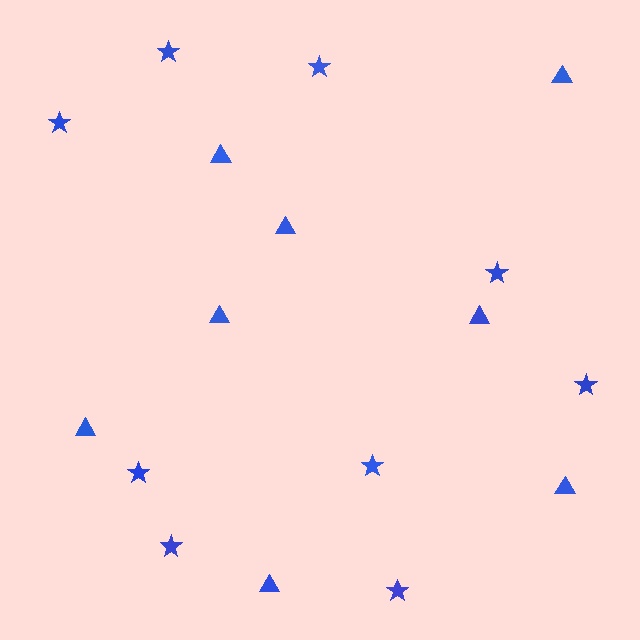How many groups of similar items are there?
There are 2 groups: one group of stars (9) and one group of triangles (8).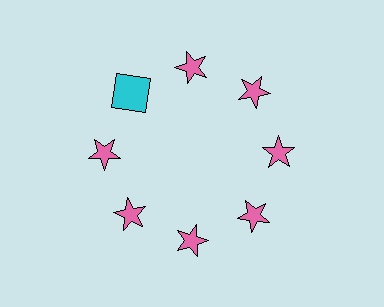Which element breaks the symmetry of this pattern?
The cyan square at roughly the 10 o'clock position breaks the symmetry. All other shapes are pink stars.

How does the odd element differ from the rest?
It differs in both color (cyan instead of pink) and shape (square instead of star).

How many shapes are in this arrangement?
There are 8 shapes arranged in a ring pattern.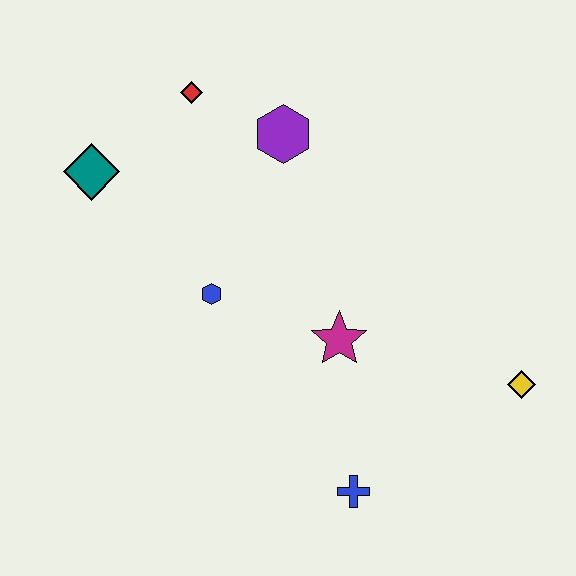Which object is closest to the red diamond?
The purple hexagon is closest to the red diamond.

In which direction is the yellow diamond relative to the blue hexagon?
The yellow diamond is to the right of the blue hexagon.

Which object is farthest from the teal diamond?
The yellow diamond is farthest from the teal diamond.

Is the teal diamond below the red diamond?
Yes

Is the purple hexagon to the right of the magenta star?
No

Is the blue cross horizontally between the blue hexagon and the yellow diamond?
Yes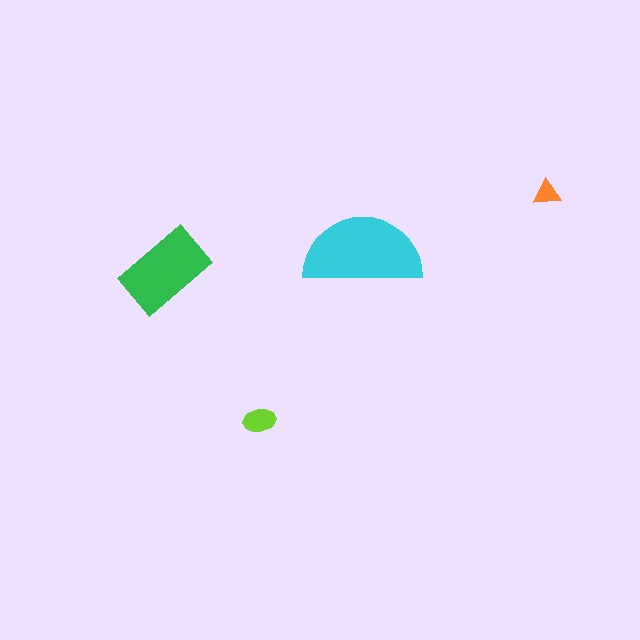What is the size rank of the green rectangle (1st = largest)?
2nd.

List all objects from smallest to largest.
The orange triangle, the lime ellipse, the green rectangle, the cyan semicircle.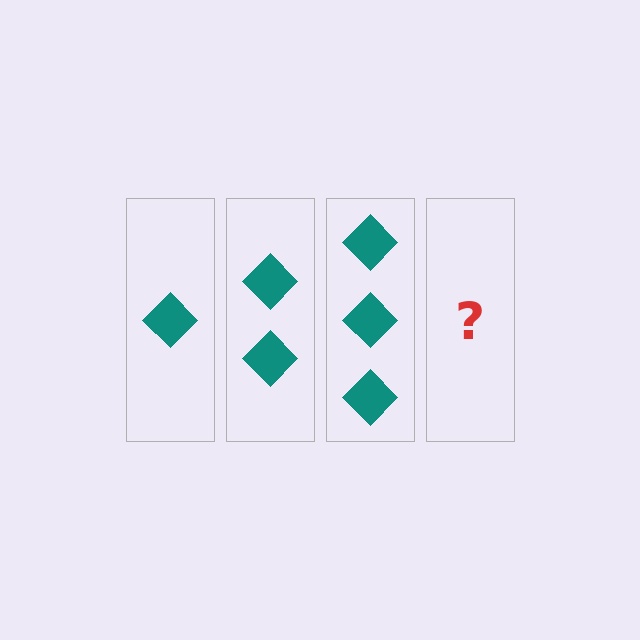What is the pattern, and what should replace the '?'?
The pattern is that each step adds one more diamond. The '?' should be 4 diamonds.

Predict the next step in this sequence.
The next step is 4 diamonds.